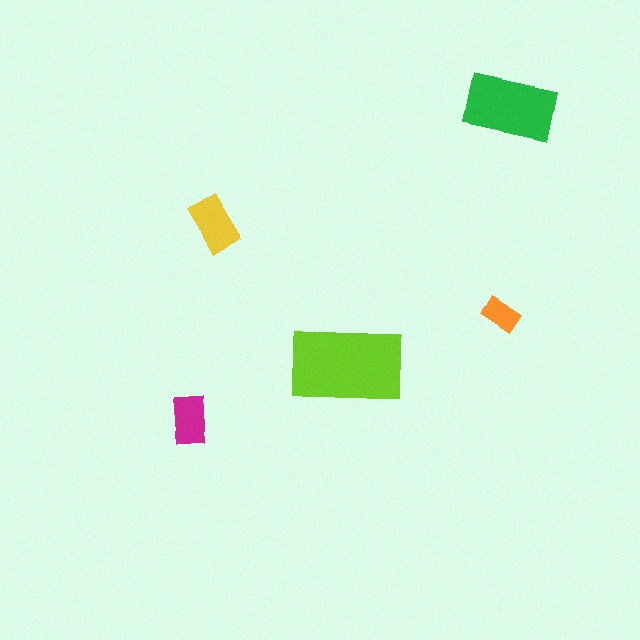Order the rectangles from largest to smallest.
the lime one, the green one, the yellow one, the magenta one, the orange one.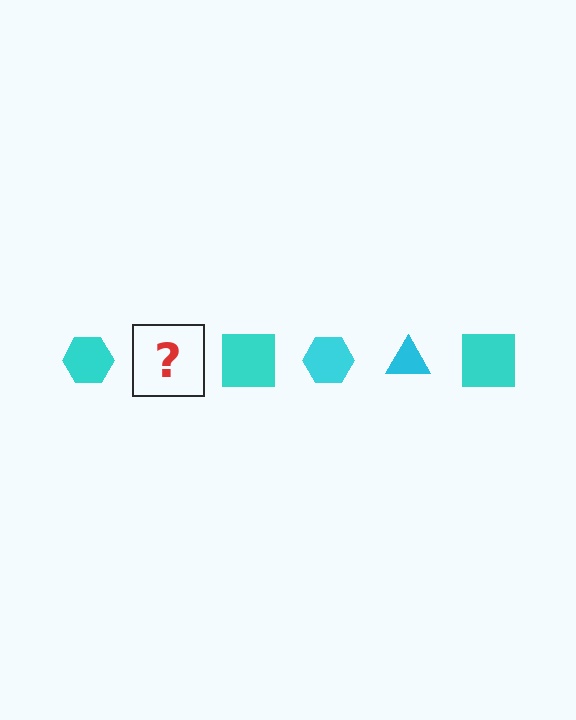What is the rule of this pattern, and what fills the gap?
The rule is that the pattern cycles through hexagon, triangle, square shapes in cyan. The gap should be filled with a cyan triangle.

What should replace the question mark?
The question mark should be replaced with a cyan triangle.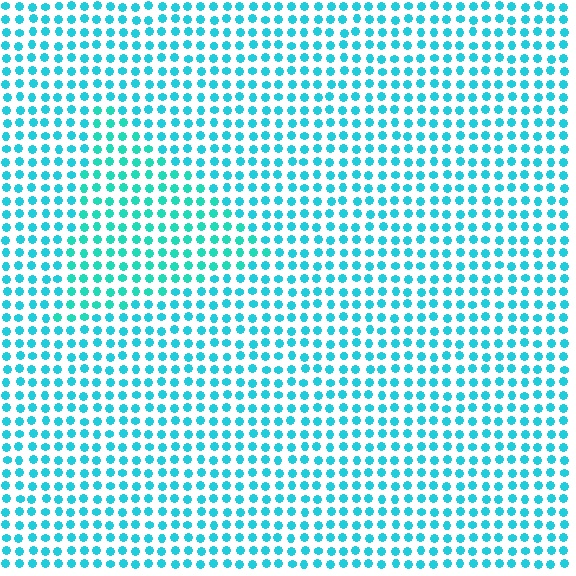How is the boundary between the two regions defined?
The boundary is defined purely by a slight shift in hue (about 16 degrees). Spacing, size, and orientation are identical on both sides.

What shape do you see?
I see a triangle.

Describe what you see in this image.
The image is filled with small cyan elements in a uniform arrangement. A triangle-shaped region is visible where the elements are tinted to a slightly different hue, forming a subtle color boundary.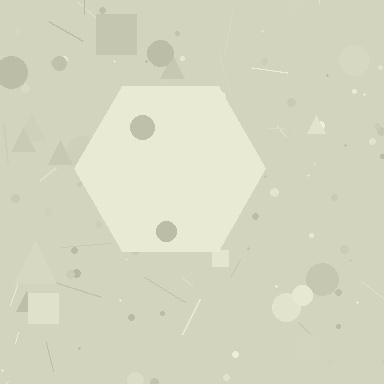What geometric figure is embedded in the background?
A hexagon is embedded in the background.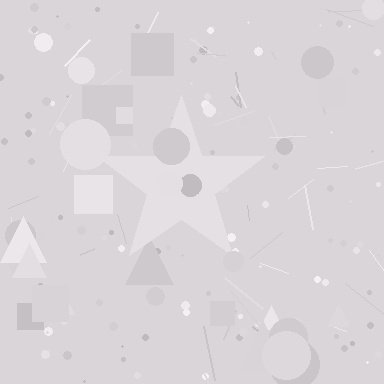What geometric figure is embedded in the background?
A star is embedded in the background.